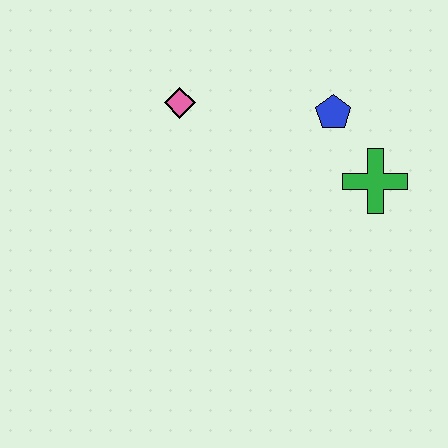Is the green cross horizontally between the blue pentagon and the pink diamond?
No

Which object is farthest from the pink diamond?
The green cross is farthest from the pink diamond.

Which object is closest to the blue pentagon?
The green cross is closest to the blue pentagon.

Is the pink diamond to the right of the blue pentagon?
No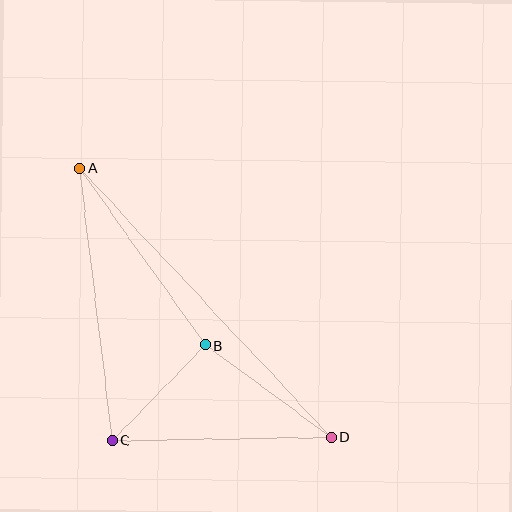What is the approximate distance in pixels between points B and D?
The distance between B and D is approximately 155 pixels.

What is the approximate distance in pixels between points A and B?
The distance between A and B is approximately 217 pixels.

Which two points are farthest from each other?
Points A and D are farthest from each other.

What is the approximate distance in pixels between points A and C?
The distance between A and C is approximately 274 pixels.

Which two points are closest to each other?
Points B and C are closest to each other.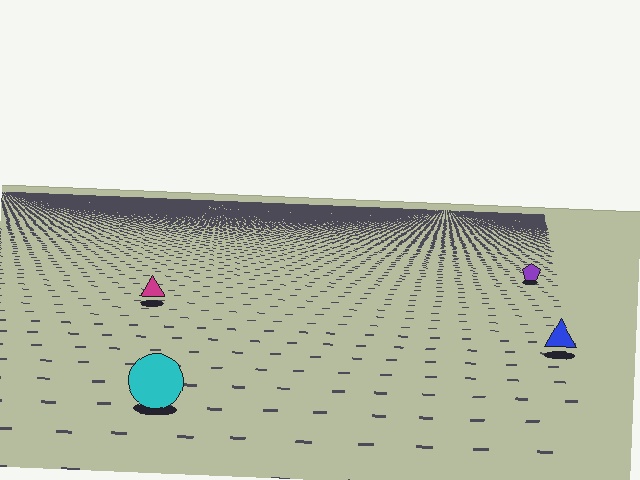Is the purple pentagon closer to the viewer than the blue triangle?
No. The blue triangle is closer — you can tell from the texture gradient: the ground texture is coarser near it.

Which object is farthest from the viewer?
The purple pentagon is farthest from the viewer. It appears smaller and the ground texture around it is denser.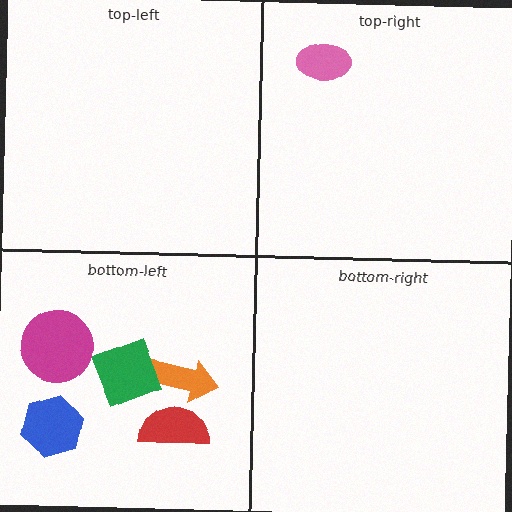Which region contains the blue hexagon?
The bottom-left region.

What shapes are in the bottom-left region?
The blue hexagon, the orange arrow, the red semicircle, the green diamond, the magenta circle.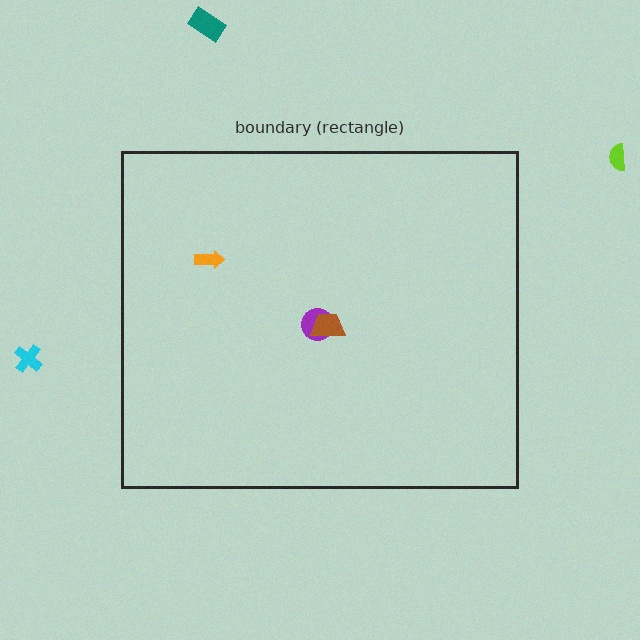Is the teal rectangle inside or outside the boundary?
Outside.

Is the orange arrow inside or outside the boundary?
Inside.